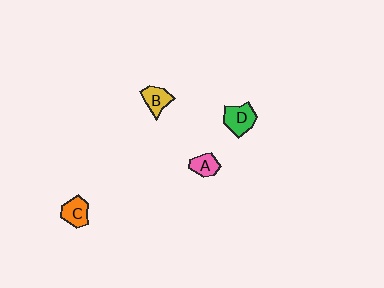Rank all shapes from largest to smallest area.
From largest to smallest: D (green), C (orange), B (yellow), A (pink).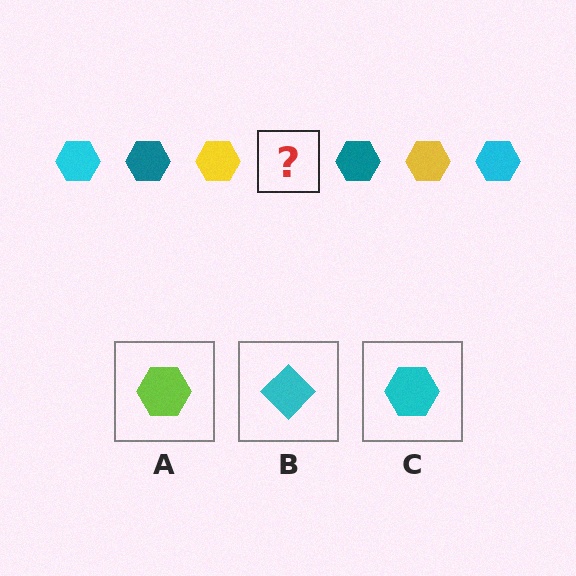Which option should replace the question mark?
Option C.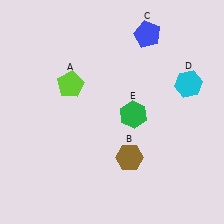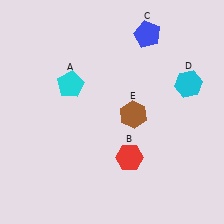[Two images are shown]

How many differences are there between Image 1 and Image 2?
There are 3 differences between the two images.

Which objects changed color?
A changed from lime to cyan. B changed from brown to red. E changed from green to brown.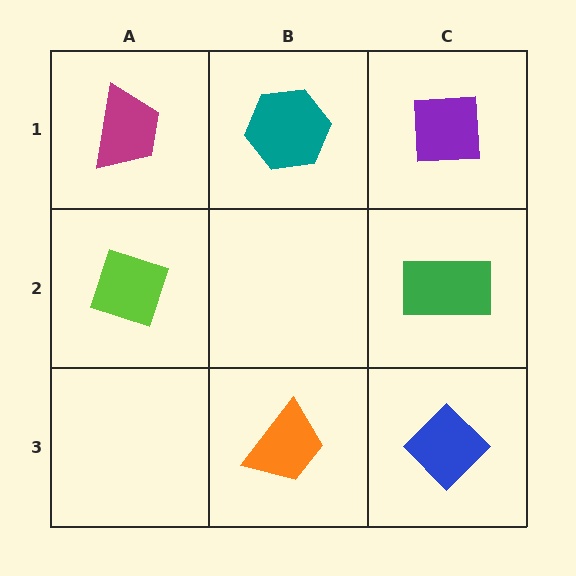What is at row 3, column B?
An orange trapezoid.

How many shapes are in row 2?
2 shapes.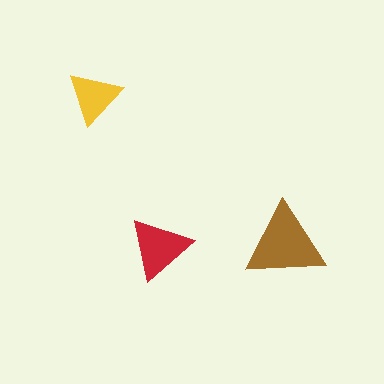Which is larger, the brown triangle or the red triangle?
The brown one.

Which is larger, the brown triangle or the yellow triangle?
The brown one.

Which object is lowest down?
The red triangle is bottommost.